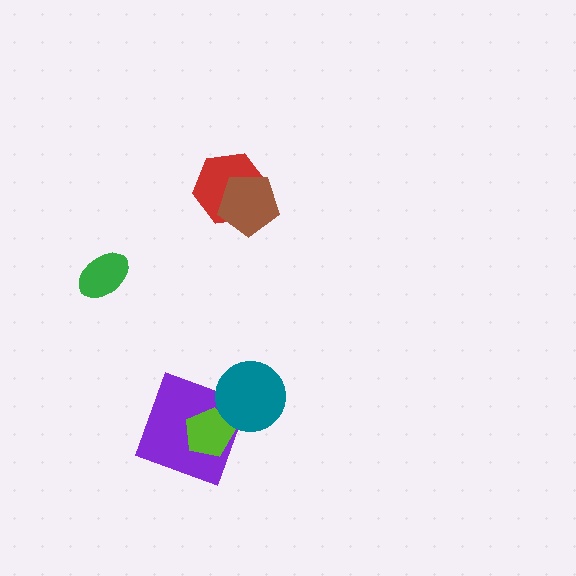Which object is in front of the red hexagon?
The brown pentagon is in front of the red hexagon.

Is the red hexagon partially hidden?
Yes, it is partially covered by another shape.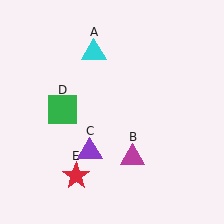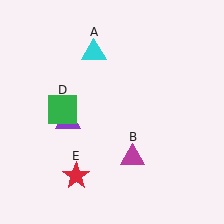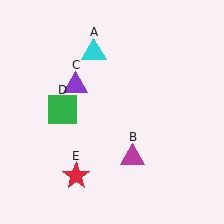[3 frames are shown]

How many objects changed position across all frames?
1 object changed position: purple triangle (object C).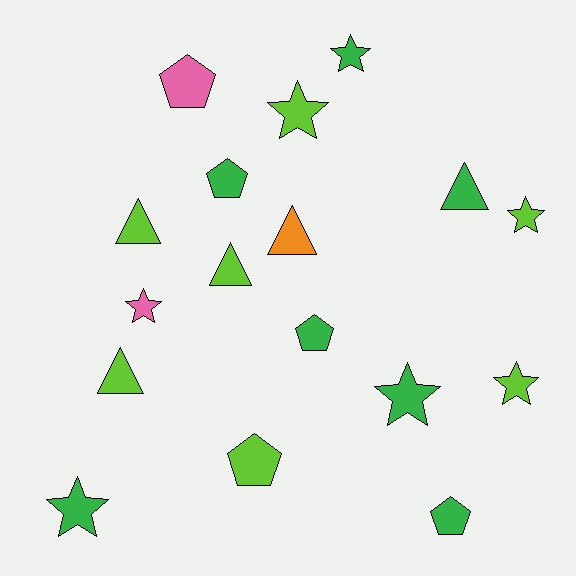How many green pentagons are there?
There are 3 green pentagons.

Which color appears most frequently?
Lime, with 7 objects.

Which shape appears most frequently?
Star, with 7 objects.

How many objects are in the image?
There are 17 objects.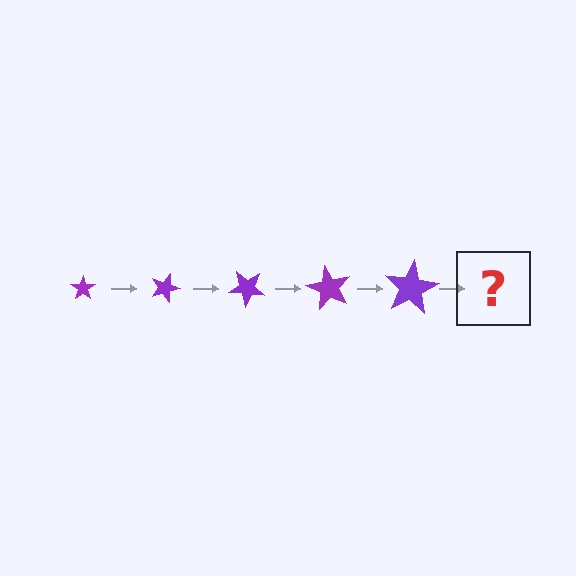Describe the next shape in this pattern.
It should be a star, larger than the previous one and rotated 100 degrees from the start.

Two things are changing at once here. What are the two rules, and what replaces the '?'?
The two rules are that the star grows larger each step and it rotates 20 degrees each step. The '?' should be a star, larger than the previous one and rotated 100 degrees from the start.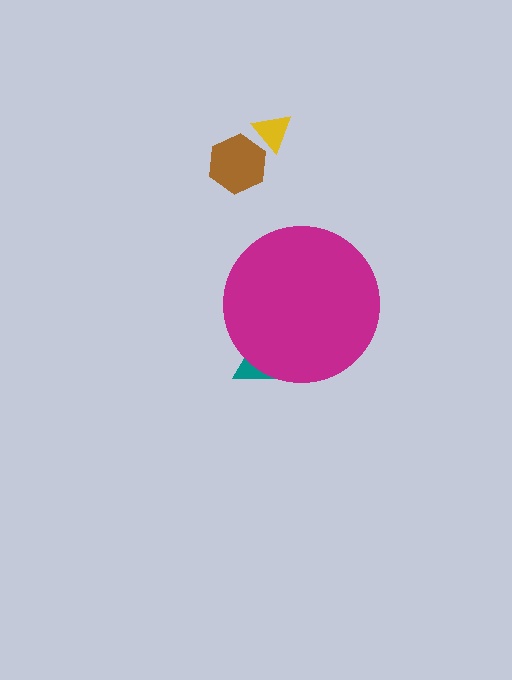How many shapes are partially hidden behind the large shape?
1 shape is partially hidden.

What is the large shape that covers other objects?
A magenta circle.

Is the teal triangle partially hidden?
Yes, the teal triangle is partially hidden behind the magenta circle.